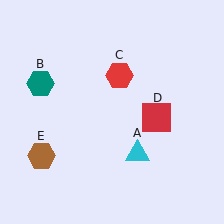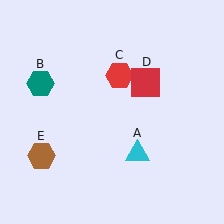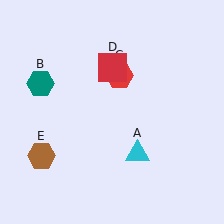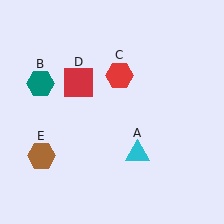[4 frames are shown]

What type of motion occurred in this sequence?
The red square (object D) rotated counterclockwise around the center of the scene.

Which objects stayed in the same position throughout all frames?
Cyan triangle (object A) and teal hexagon (object B) and red hexagon (object C) and brown hexagon (object E) remained stationary.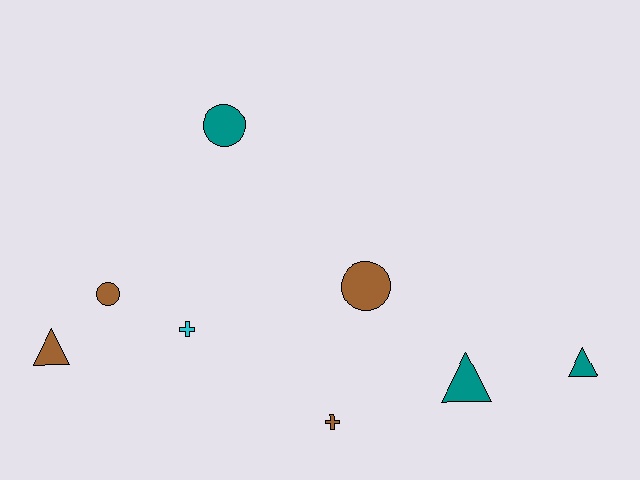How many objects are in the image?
There are 8 objects.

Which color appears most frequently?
Brown, with 4 objects.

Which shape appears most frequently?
Circle, with 3 objects.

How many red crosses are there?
There are no red crosses.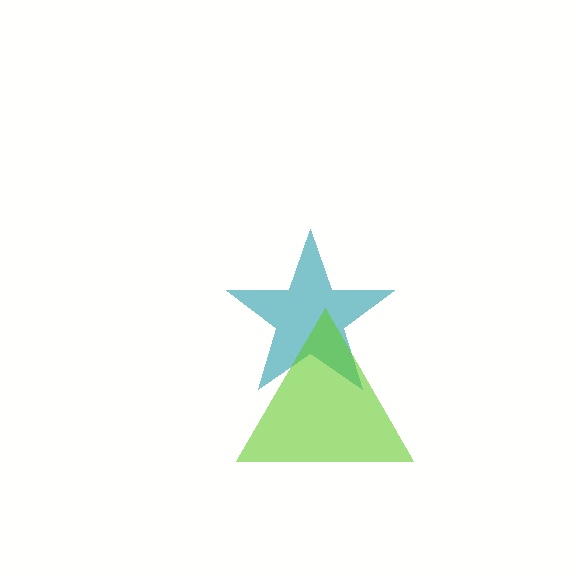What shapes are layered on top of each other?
The layered shapes are: a teal star, a lime triangle.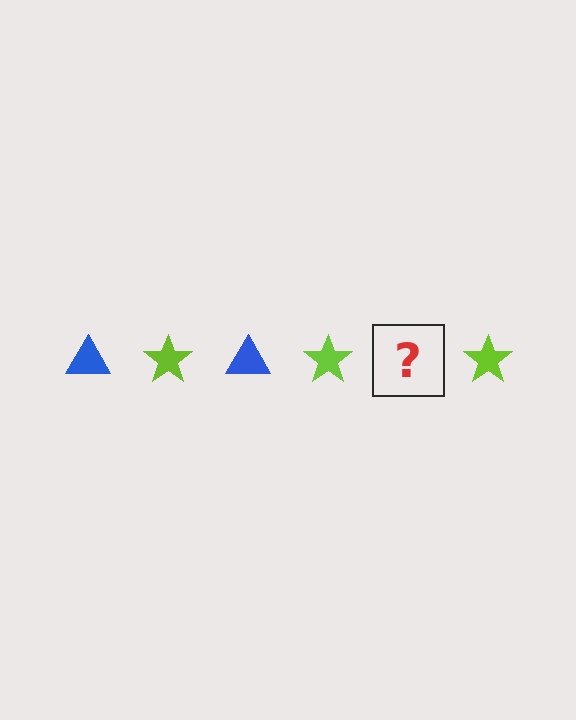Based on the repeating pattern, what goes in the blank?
The blank should be a blue triangle.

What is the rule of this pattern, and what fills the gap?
The rule is that the pattern alternates between blue triangle and lime star. The gap should be filled with a blue triangle.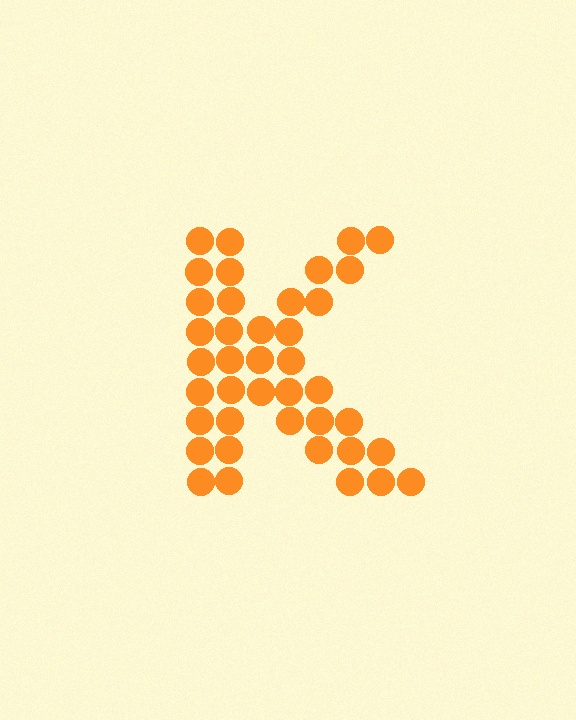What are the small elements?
The small elements are circles.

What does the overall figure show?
The overall figure shows the letter K.